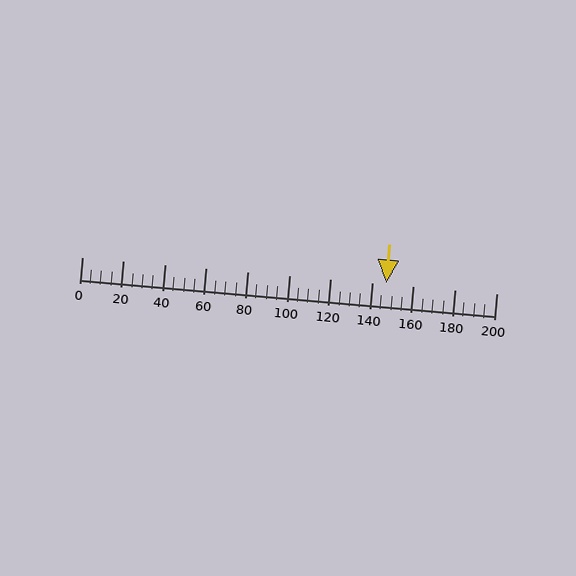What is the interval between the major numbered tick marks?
The major tick marks are spaced 20 units apart.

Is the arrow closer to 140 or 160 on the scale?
The arrow is closer to 140.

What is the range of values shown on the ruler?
The ruler shows values from 0 to 200.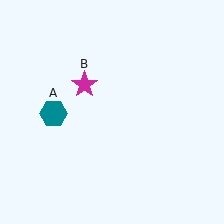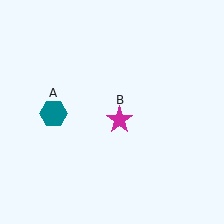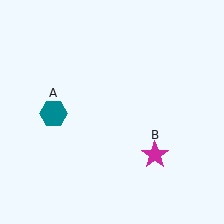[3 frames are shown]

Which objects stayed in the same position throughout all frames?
Teal hexagon (object A) remained stationary.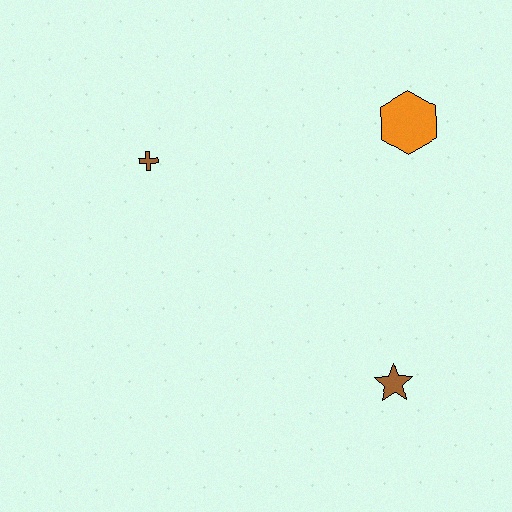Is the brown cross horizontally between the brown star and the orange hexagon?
No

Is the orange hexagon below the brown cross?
No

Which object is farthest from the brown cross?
The brown star is farthest from the brown cross.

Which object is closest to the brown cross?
The orange hexagon is closest to the brown cross.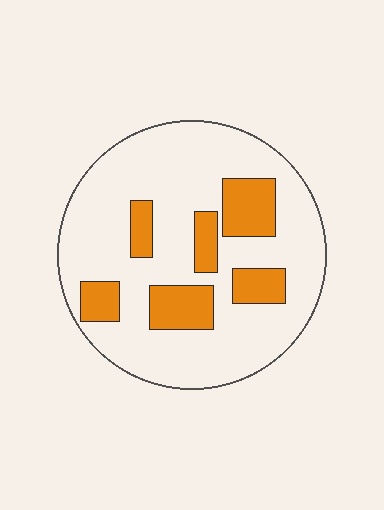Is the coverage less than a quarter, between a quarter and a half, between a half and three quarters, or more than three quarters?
Less than a quarter.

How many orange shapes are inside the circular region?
6.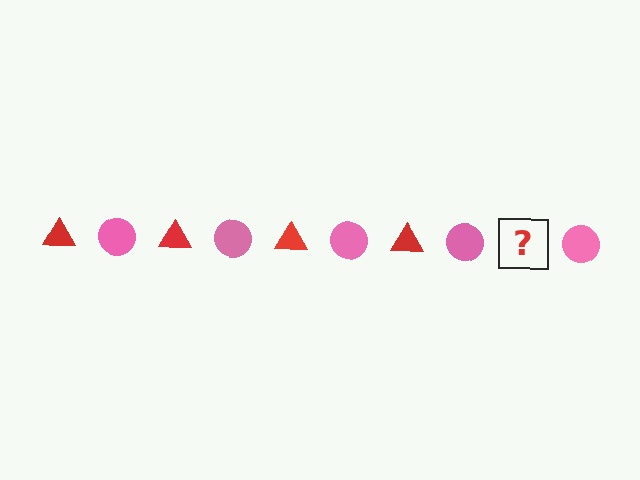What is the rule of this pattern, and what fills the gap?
The rule is that the pattern alternates between red triangle and pink circle. The gap should be filled with a red triangle.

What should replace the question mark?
The question mark should be replaced with a red triangle.